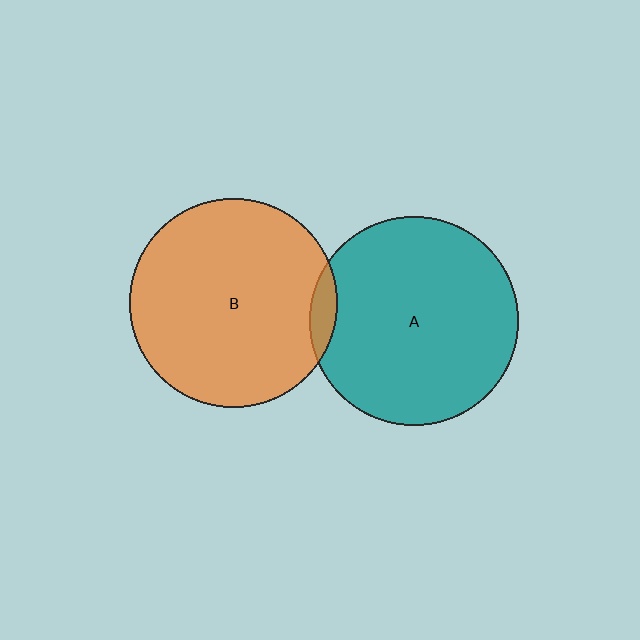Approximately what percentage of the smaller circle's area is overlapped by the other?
Approximately 5%.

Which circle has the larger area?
Circle A (teal).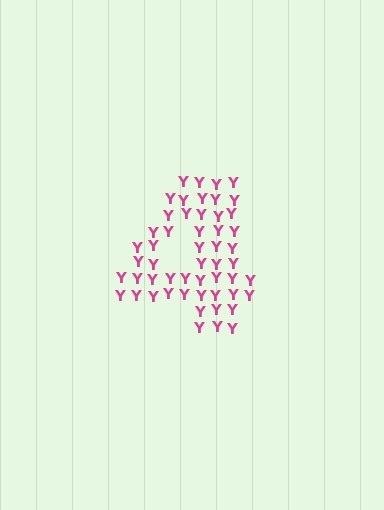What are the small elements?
The small elements are letter Y's.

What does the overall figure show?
The overall figure shows the digit 4.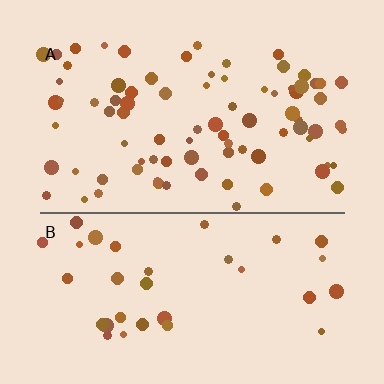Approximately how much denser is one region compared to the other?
Approximately 2.2× — region A over region B.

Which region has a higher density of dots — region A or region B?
A (the top).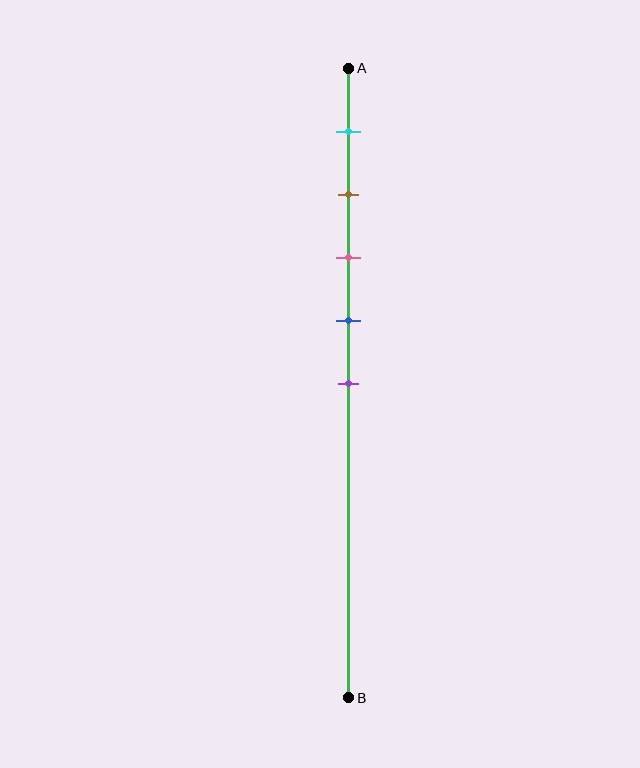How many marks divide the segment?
There are 5 marks dividing the segment.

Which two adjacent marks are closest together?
The brown and pink marks are the closest adjacent pair.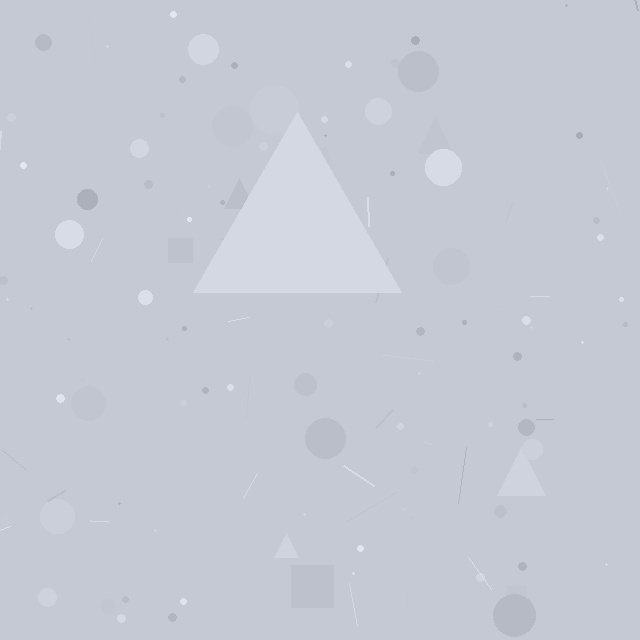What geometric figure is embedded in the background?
A triangle is embedded in the background.